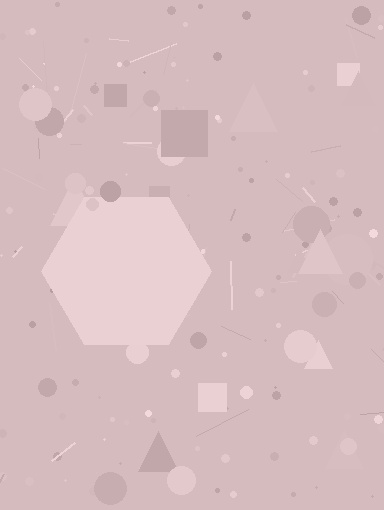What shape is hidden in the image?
A hexagon is hidden in the image.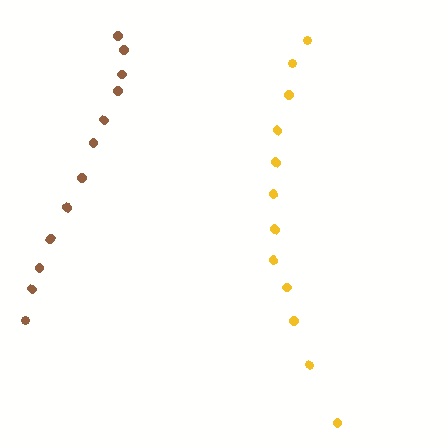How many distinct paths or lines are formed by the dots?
There are 2 distinct paths.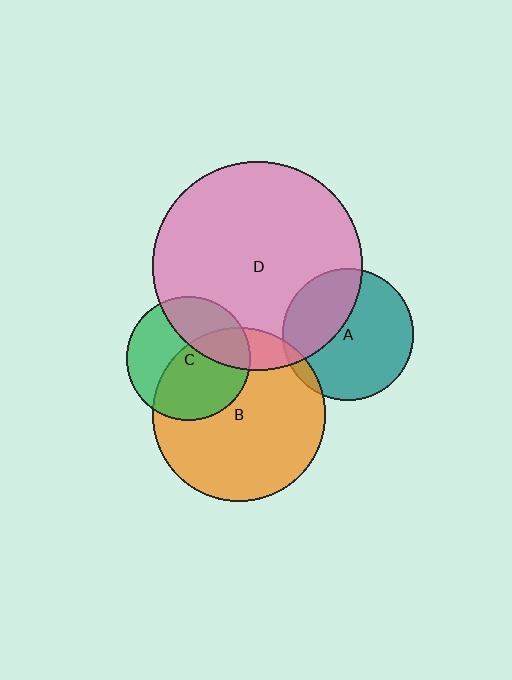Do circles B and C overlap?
Yes.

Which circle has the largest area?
Circle D (pink).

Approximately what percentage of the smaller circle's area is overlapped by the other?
Approximately 55%.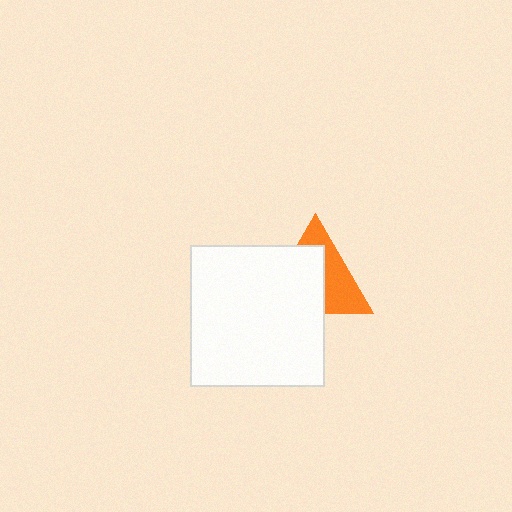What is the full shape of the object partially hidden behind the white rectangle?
The partially hidden object is an orange triangle.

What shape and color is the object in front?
The object in front is a white rectangle.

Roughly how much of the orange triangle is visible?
A small part of it is visible (roughly 44%).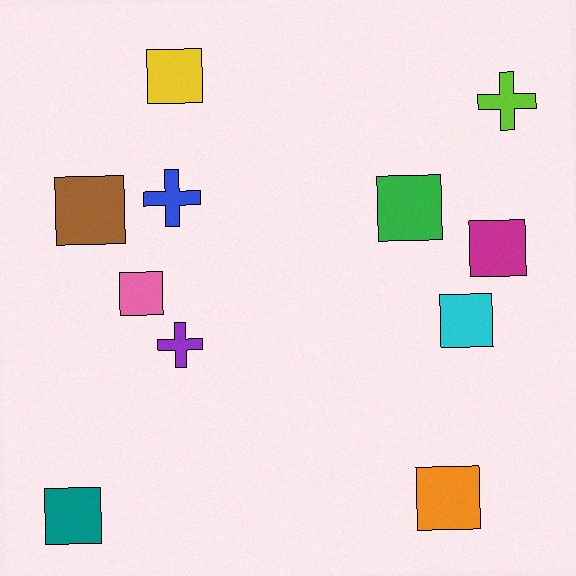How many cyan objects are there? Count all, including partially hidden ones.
There is 1 cyan object.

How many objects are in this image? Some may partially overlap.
There are 11 objects.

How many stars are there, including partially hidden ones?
There are no stars.